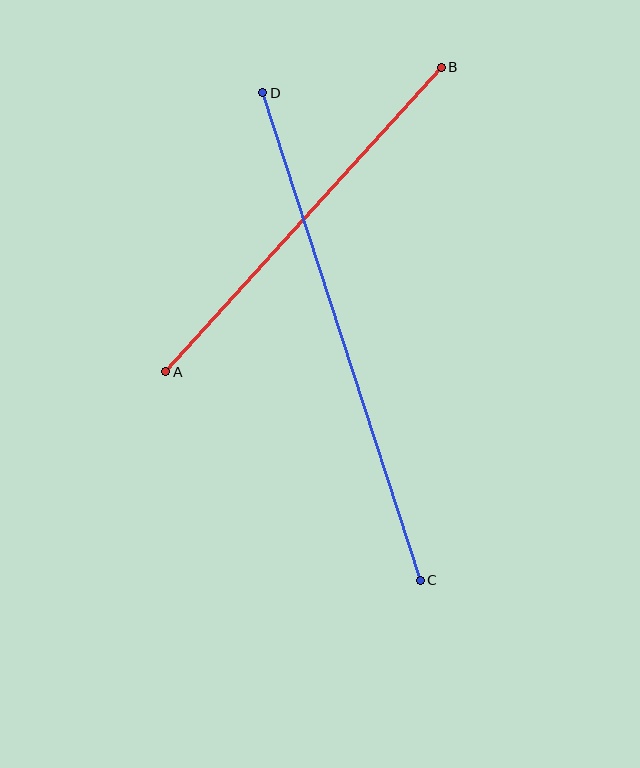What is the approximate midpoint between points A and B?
The midpoint is at approximately (304, 219) pixels.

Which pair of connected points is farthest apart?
Points C and D are farthest apart.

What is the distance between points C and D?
The distance is approximately 512 pixels.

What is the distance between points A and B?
The distance is approximately 410 pixels.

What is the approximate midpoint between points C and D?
The midpoint is at approximately (341, 337) pixels.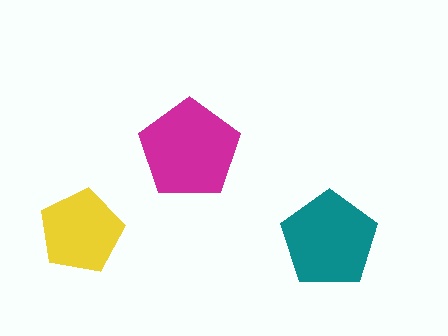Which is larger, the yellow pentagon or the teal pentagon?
The teal one.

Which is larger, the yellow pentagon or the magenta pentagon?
The magenta one.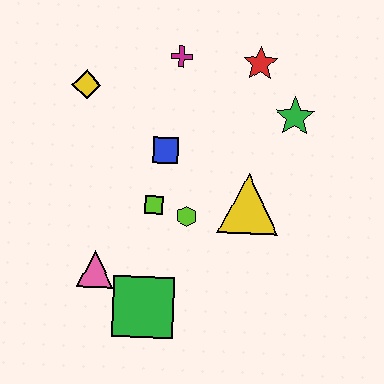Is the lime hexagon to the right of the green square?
Yes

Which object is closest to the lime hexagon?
The lime square is closest to the lime hexagon.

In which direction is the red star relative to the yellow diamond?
The red star is to the right of the yellow diamond.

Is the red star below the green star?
No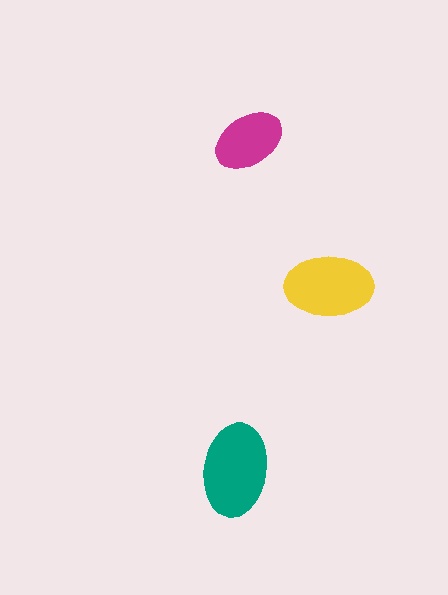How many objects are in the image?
There are 3 objects in the image.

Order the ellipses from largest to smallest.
the teal one, the yellow one, the magenta one.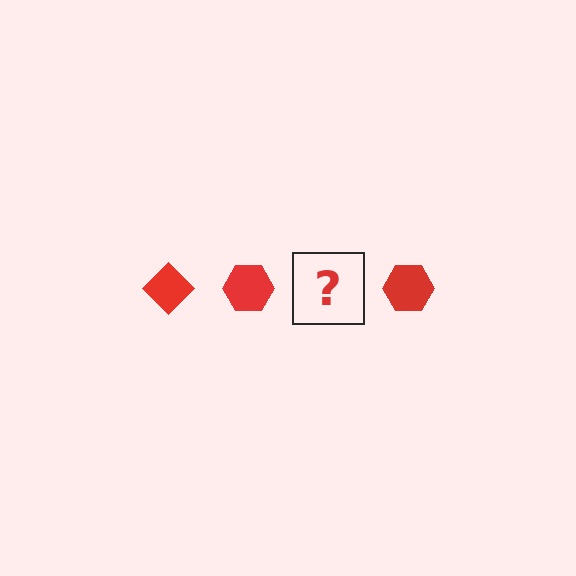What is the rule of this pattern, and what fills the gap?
The rule is that the pattern cycles through diamond, hexagon shapes in red. The gap should be filled with a red diamond.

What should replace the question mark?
The question mark should be replaced with a red diamond.